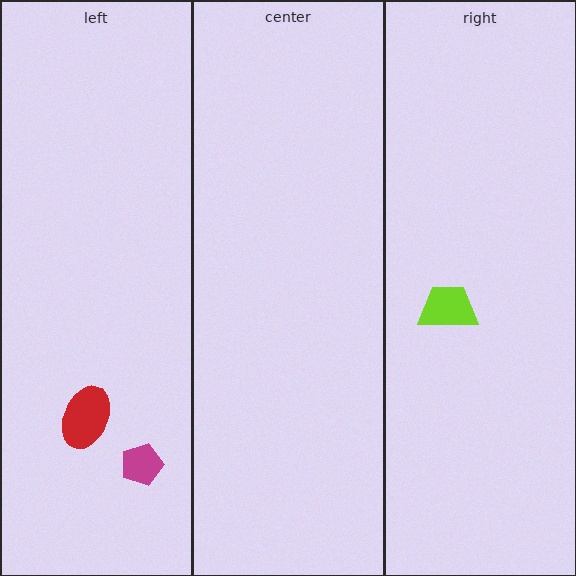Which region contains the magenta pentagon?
The left region.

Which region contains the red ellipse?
The left region.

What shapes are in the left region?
The magenta pentagon, the red ellipse.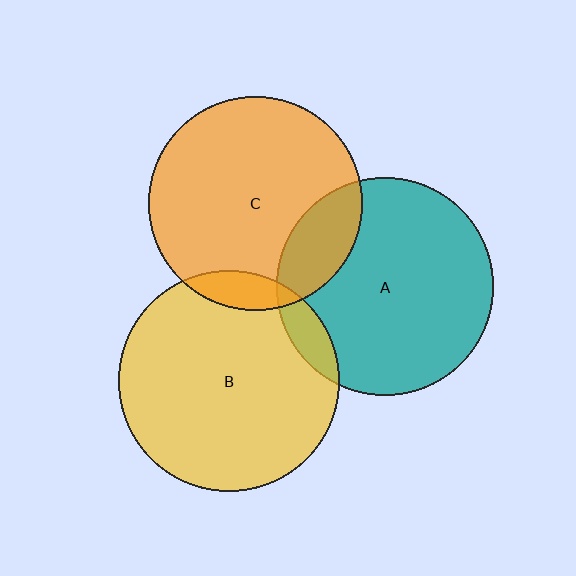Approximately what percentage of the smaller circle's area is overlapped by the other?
Approximately 20%.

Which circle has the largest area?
Circle B (yellow).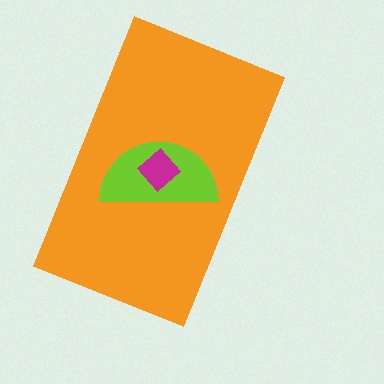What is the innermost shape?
The magenta diamond.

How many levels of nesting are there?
3.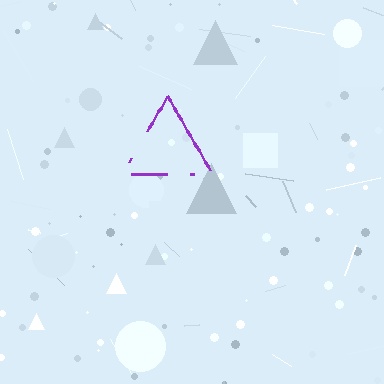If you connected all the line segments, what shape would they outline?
They would outline a triangle.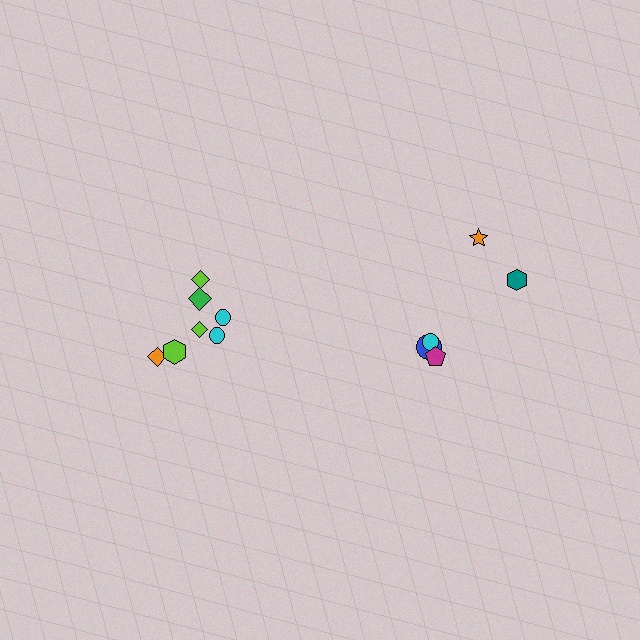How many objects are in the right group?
There are 5 objects.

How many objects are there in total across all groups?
There are 12 objects.